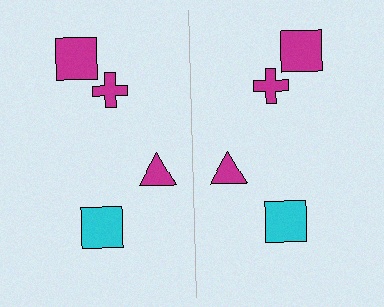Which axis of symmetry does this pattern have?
The pattern has a vertical axis of symmetry running through the center of the image.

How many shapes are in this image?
There are 8 shapes in this image.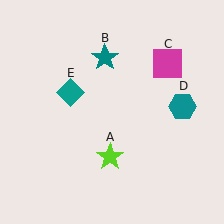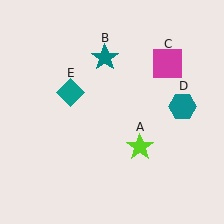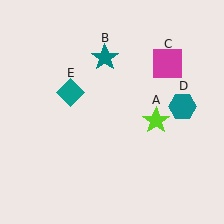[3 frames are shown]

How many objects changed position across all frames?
1 object changed position: lime star (object A).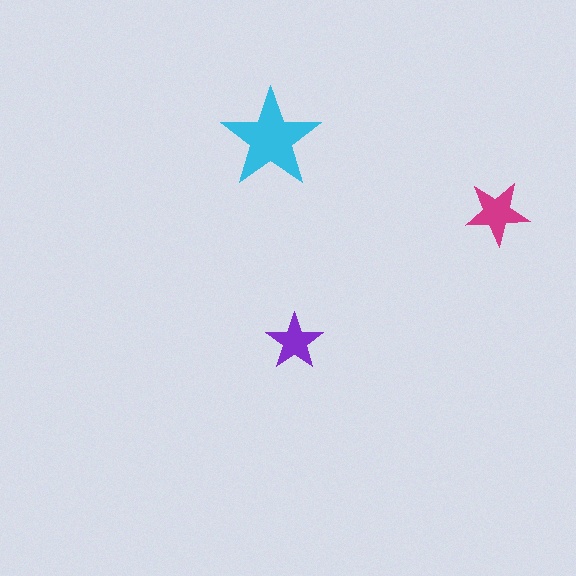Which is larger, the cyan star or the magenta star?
The cyan one.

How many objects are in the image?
There are 3 objects in the image.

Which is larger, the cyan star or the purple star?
The cyan one.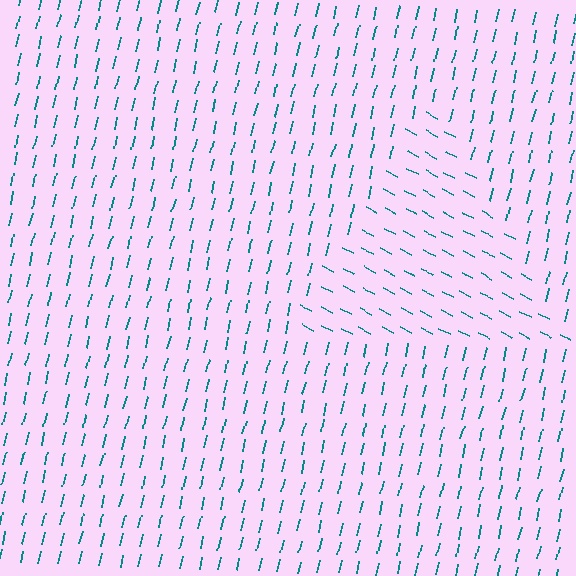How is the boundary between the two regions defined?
The boundary is defined purely by a change in line orientation (approximately 76 degrees difference). All lines are the same color and thickness.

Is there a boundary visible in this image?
Yes, there is a texture boundary formed by a change in line orientation.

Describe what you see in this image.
The image is filled with small teal line segments. A triangle region in the image has lines oriented differently from the surrounding lines, creating a visible texture boundary.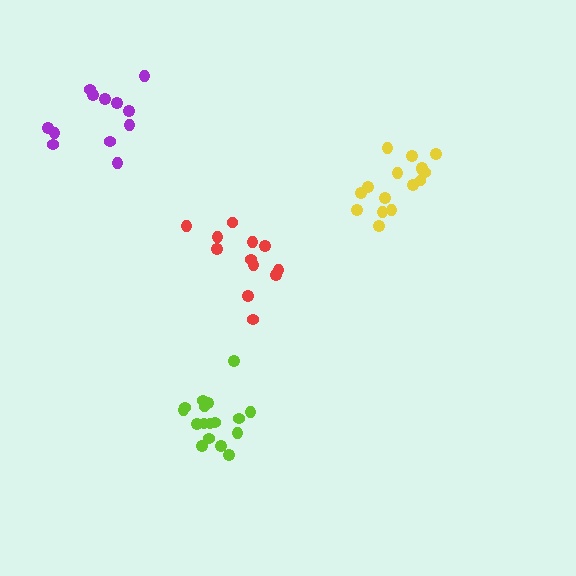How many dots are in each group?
Group 1: 12 dots, Group 2: 16 dots, Group 3: 17 dots, Group 4: 12 dots (57 total).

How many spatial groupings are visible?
There are 4 spatial groupings.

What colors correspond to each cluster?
The clusters are colored: red, yellow, lime, purple.